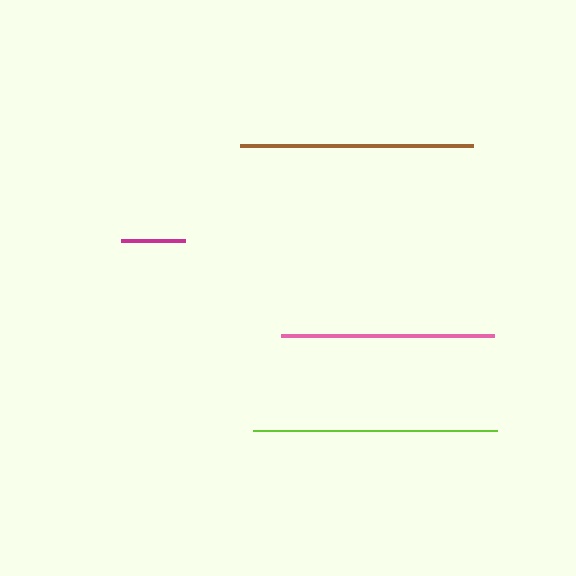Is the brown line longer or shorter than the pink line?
The brown line is longer than the pink line.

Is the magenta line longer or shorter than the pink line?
The pink line is longer than the magenta line.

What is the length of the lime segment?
The lime segment is approximately 243 pixels long.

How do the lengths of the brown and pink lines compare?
The brown and pink lines are approximately the same length.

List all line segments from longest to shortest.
From longest to shortest: lime, brown, pink, magenta.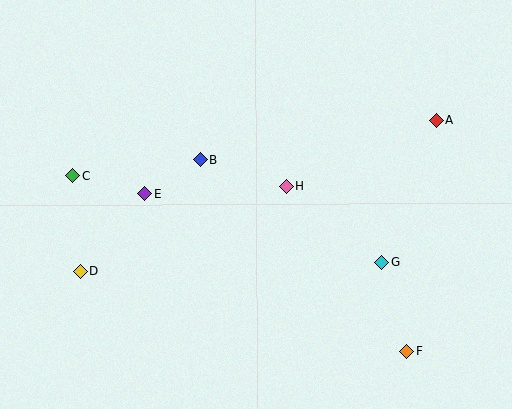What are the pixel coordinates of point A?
Point A is at (436, 120).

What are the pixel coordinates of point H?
Point H is at (286, 186).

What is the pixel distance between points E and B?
The distance between E and B is 64 pixels.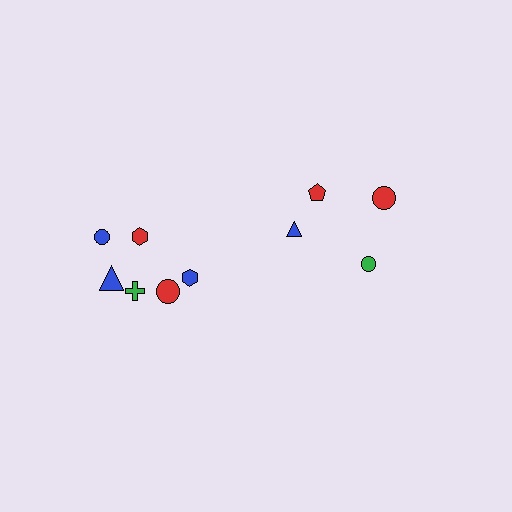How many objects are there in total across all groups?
There are 10 objects.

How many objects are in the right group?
There are 4 objects.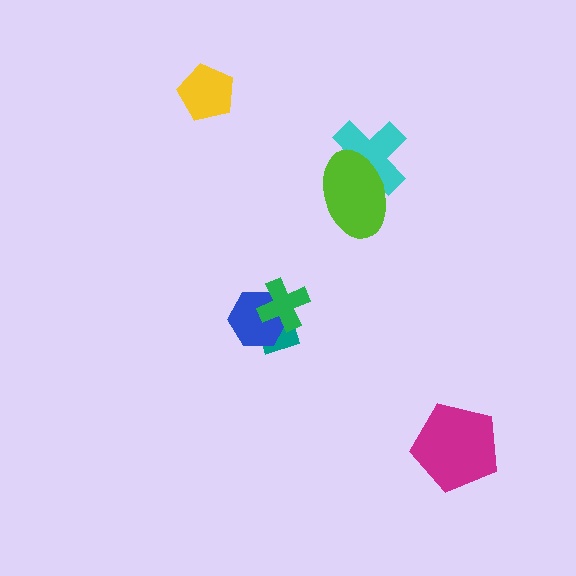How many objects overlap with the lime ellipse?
1 object overlaps with the lime ellipse.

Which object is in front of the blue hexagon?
The green cross is in front of the blue hexagon.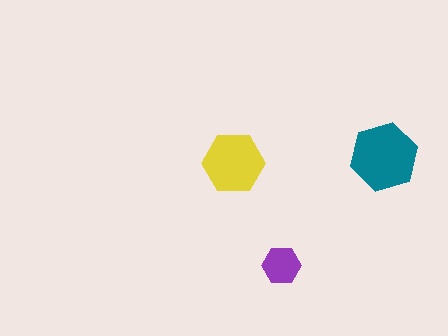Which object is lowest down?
The purple hexagon is bottommost.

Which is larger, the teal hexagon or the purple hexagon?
The teal one.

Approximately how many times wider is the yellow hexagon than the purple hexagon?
About 1.5 times wider.